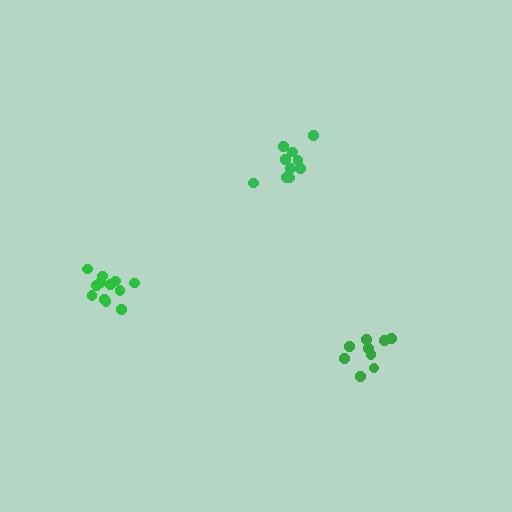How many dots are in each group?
Group 1: 12 dots, Group 2: 11 dots, Group 3: 9 dots (32 total).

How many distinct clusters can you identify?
There are 3 distinct clusters.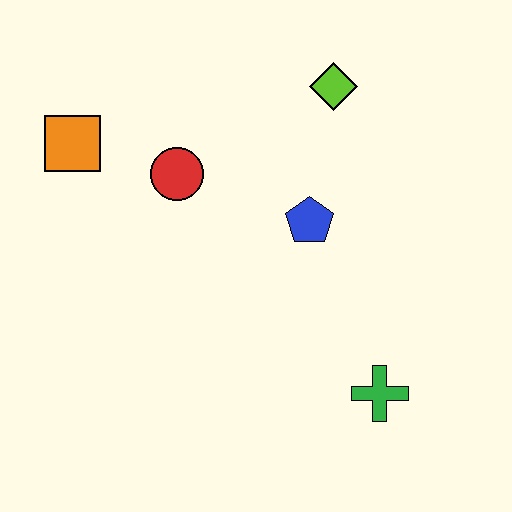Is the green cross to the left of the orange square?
No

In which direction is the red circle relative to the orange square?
The red circle is to the right of the orange square.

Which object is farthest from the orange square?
The green cross is farthest from the orange square.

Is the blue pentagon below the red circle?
Yes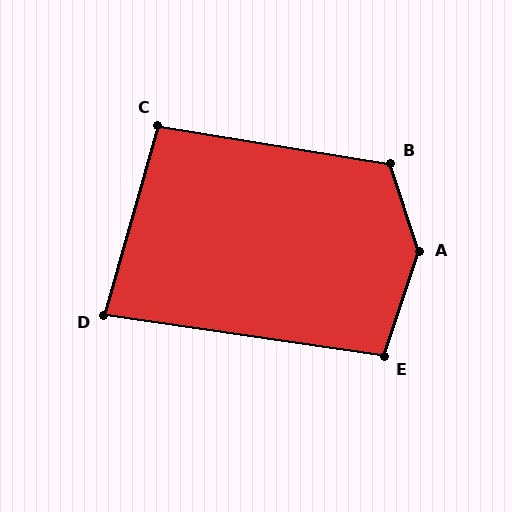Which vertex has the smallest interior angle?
D, at approximately 83 degrees.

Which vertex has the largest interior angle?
A, at approximately 144 degrees.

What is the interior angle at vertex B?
Approximately 117 degrees (obtuse).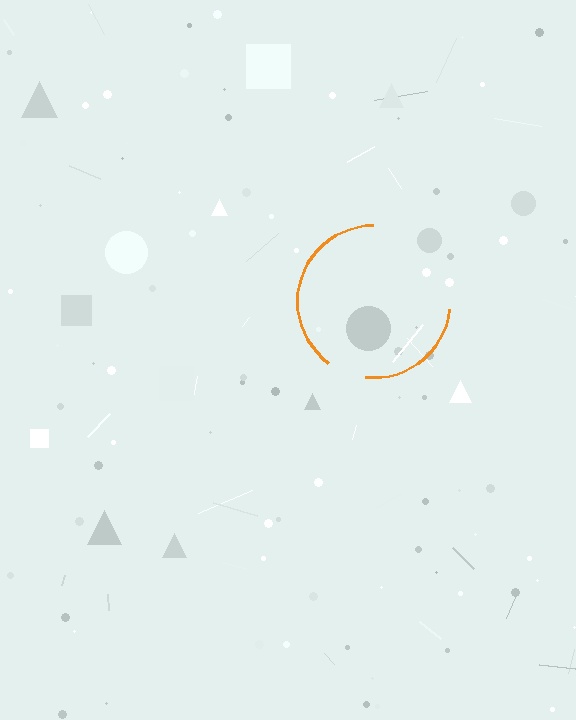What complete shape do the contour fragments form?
The contour fragments form a circle.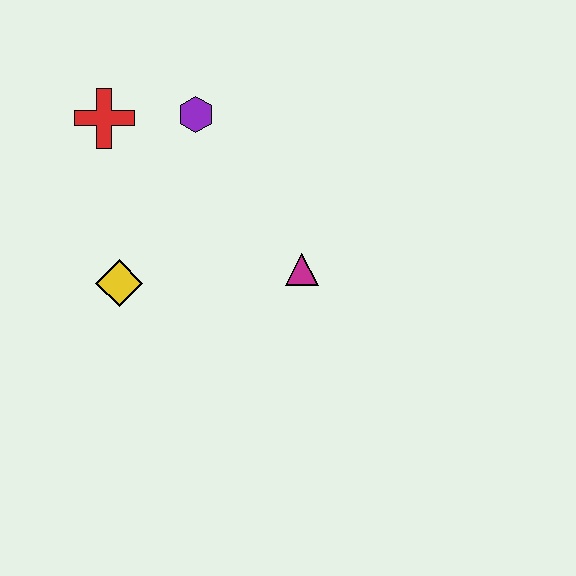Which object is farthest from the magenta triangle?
The red cross is farthest from the magenta triangle.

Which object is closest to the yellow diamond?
The red cross is closest to the yellow diamond.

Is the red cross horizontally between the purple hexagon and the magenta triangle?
No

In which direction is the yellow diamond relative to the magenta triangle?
The yellow diamond is to the left of the magenta triangle.